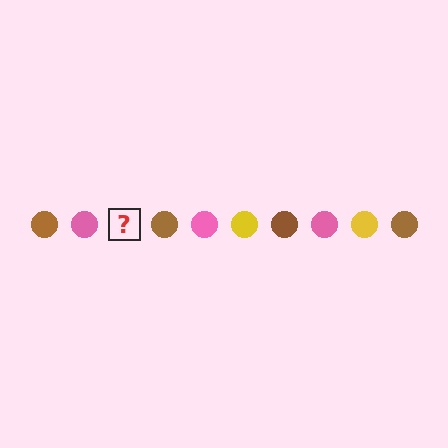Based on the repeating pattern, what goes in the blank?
The blank should be a yellow circle.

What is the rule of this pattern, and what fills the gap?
The rule is that the pattern cycles through brown, pink, yellow circles. The gap should be filled with a yellow circle.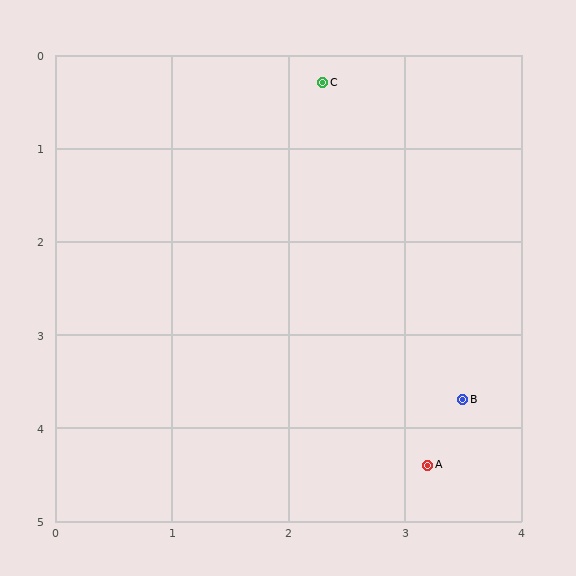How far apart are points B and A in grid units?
Points B and A are about 0.8 grid units apart.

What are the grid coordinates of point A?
Point A is at approximately (3.2, 4.4).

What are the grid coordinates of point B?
Point B is at approximately (3.5, 3.7).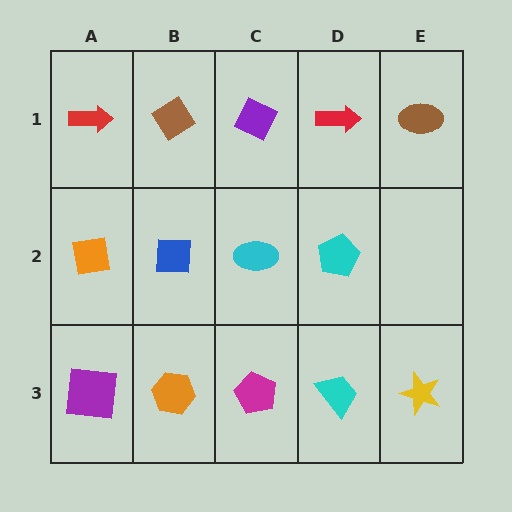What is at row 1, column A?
A red arrow.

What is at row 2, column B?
A blue square.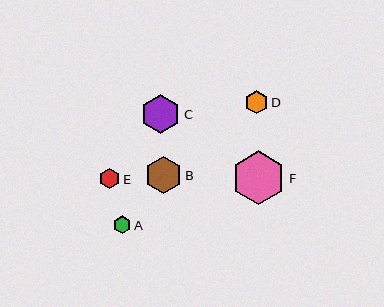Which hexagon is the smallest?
Hexagon A is the smallest with a size of approximately 18 pixels.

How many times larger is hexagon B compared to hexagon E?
Hexagon B is approximately 1.8 times the size of hexagon E.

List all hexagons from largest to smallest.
From largest to smallest: F, C, B, D, E, A.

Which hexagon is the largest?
Hexagon F is the largest with a size of approximately 54 pixels.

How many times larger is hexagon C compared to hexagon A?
Hexagon C is approximately 2.2 times the size of hexagon A.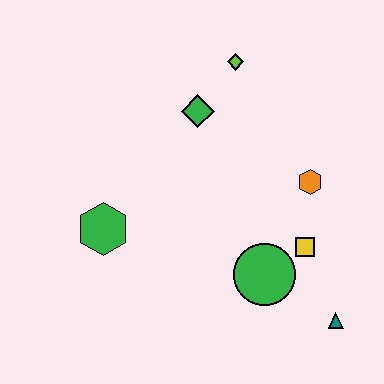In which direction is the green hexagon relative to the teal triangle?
The green hexagon is to the left of the teal triangle.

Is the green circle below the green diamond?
Yes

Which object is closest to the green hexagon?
The green diamond is closest to the green hexagon.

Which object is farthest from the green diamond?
The teal triangle is farthest from the green diamond.